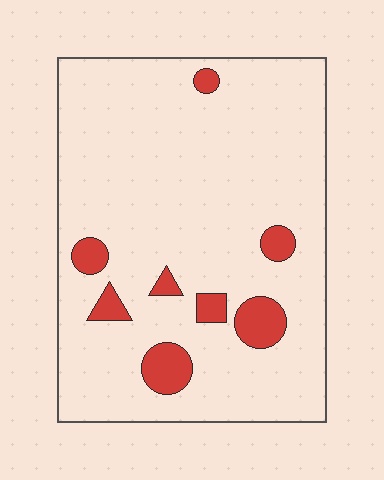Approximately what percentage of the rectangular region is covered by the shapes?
Approximately 10%.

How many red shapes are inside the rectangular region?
8.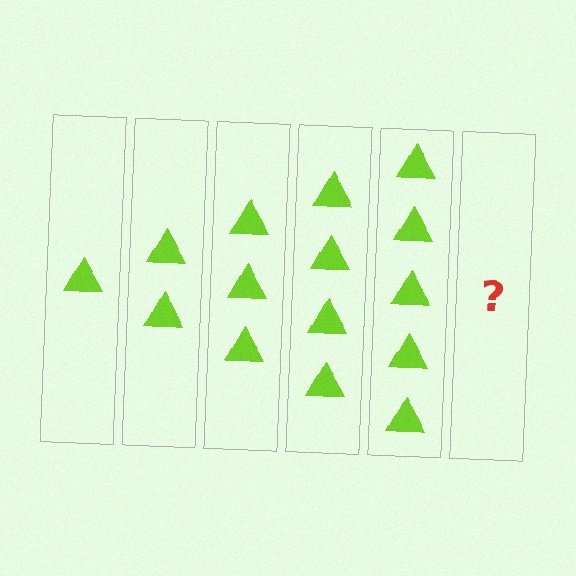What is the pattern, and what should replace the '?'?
The pattern is that each step adds one more triangle. The '?' should be 6 triangles.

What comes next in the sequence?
The next element should be 6 triangles.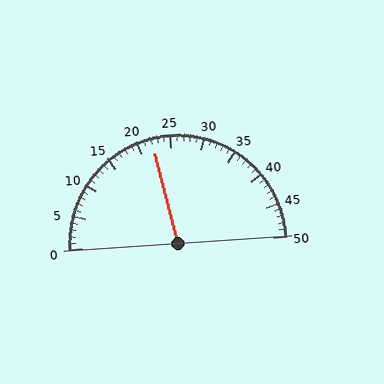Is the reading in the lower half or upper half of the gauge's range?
The reading is in the lower half of the range (0 to 50).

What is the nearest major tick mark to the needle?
The nearest major tick mark is 20.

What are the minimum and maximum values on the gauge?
The gauge ranges from 0 to 50.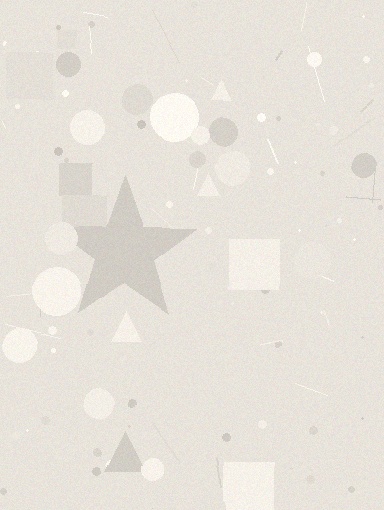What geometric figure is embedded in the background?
A star is embedded in the background.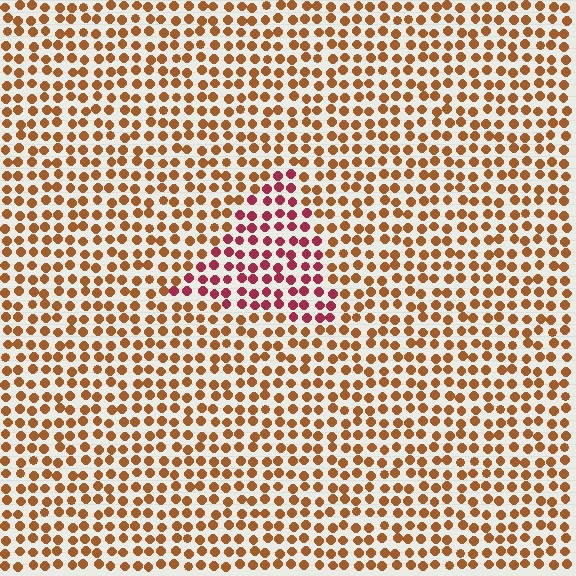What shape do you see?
I see a triangle.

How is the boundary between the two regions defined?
The boundary is defined purely by a slight shift in hue (about 41 degrees). Spacing, size, and orientation are identical on both sides.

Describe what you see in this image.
The image is filled with small brown elements in a uniform arrangement. A triangle-shaped region is visible where the elements are tinted to a slightly different hue, forming a subtle color boundary.